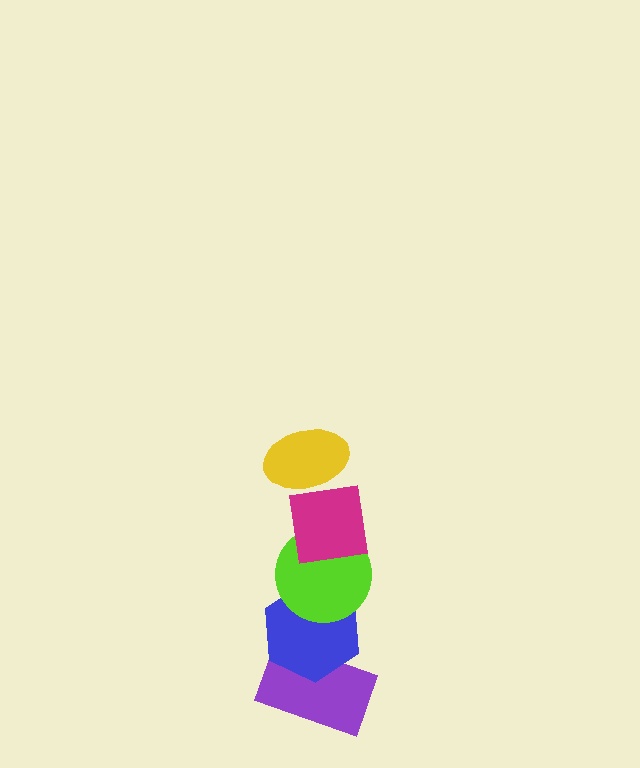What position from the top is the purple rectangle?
The purple rectangle is 5th from the top.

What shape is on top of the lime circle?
The magenta square is on top of the lime circle.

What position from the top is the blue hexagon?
The blue hexagon is 4th from the top.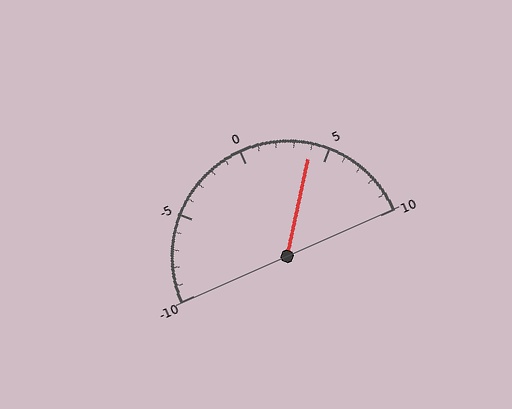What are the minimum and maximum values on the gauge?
The gauge ranges from -10 to 10.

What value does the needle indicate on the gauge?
The needle indicates approximately 4.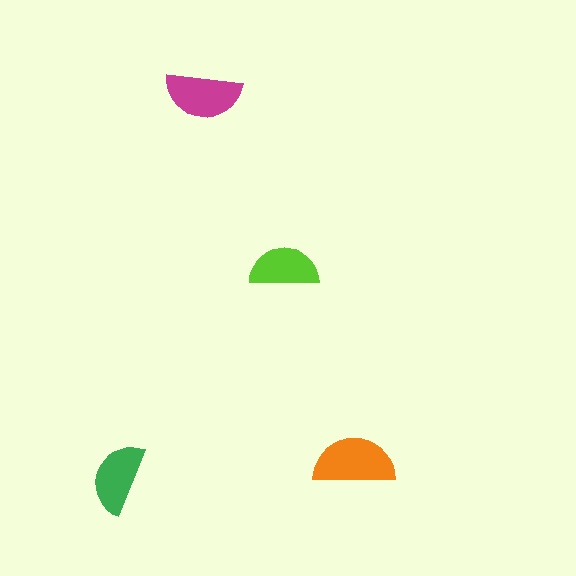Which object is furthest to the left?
The green semicircle is leftmost.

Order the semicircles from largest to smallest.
the orange one, the magenta one, the green one, the lime one.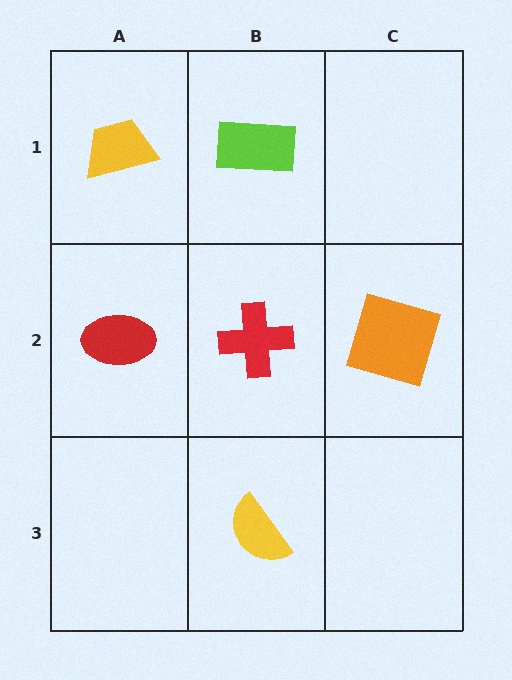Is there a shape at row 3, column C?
No, that cell is empty.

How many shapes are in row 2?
3 shapes.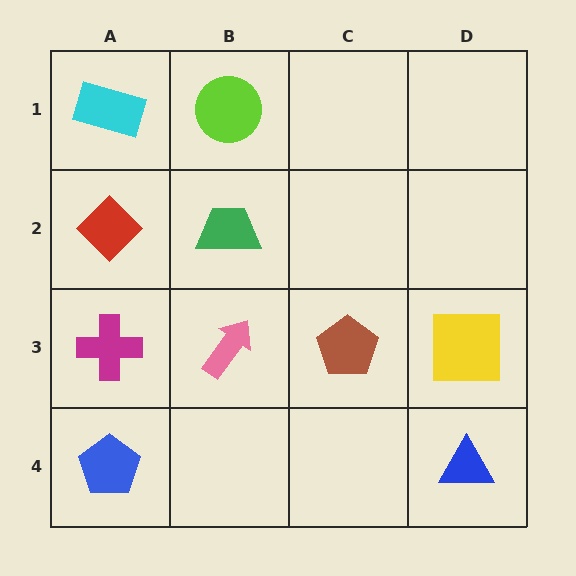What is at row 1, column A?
A cyan rectangle.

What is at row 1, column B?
A lime circle.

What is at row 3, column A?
A magenta cross.